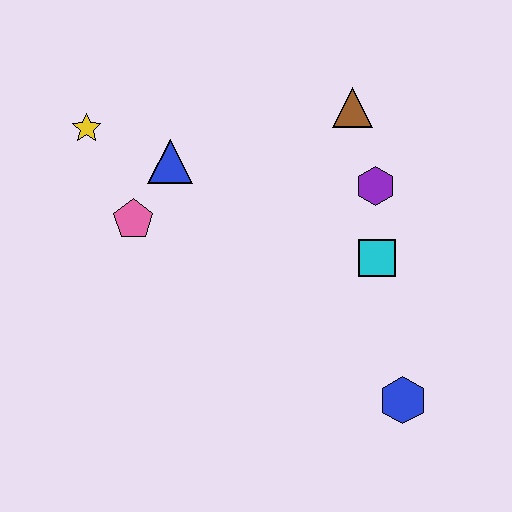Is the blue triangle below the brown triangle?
Yes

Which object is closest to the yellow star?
The blue triangle is closest to the yellow star.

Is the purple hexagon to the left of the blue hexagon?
Yes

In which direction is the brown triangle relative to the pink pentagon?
The brown triangle is to the right of the pink pentagon.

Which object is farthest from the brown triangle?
The blue hexagon is farthest from the brown triangle.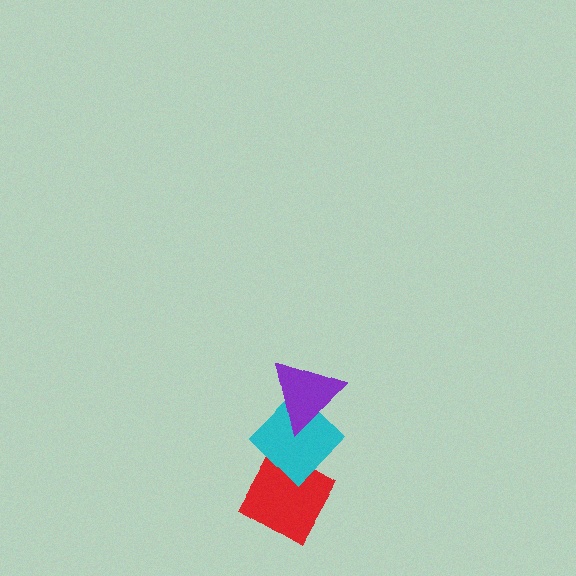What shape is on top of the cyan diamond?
The purple triangle is on top of the cyan diamond.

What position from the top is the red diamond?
The red diamond is 3rd from the top.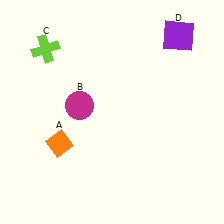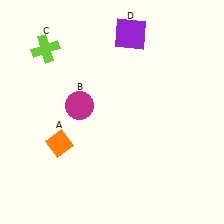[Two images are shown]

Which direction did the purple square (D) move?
The purple square (D) moved left.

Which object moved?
The purple square (D) moved left.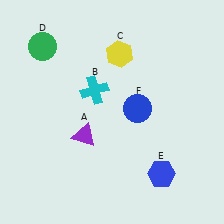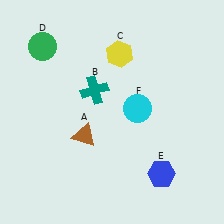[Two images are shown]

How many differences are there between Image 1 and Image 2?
There are 3 differences between the two images.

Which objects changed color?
A changed from purple to brown. B changed from cyan to teal. F changed from blue to cyan.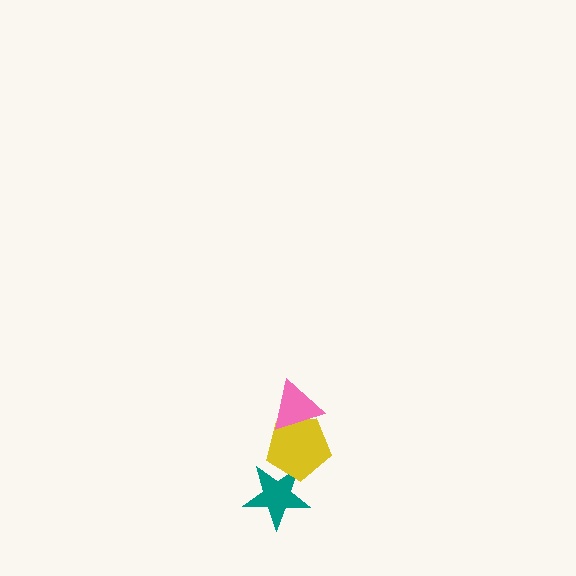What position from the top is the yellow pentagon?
The yellow pentagon is 2nd from the top.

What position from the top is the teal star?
The teal star is 3rd from the top.